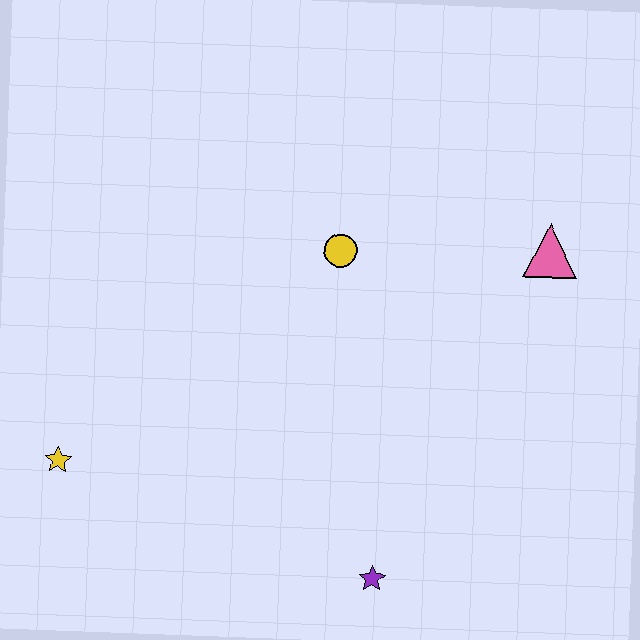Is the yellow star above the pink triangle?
No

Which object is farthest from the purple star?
The pink triangle is farthest from the purple star.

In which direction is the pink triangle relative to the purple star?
The pink triangle is above the purple star.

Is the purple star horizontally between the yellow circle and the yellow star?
No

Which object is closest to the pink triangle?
The yellow circle is closest to the pink triangle.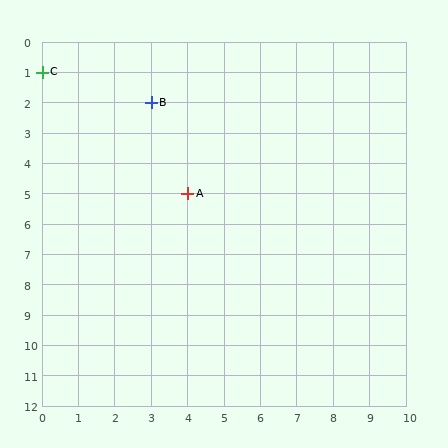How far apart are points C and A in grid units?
Points C and A are 4 columns and 4 rows apart (about 5.7 grid units diagonally).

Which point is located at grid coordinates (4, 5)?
Point A is at (4, 5).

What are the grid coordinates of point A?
Point A is at grid coordinates (4, 5).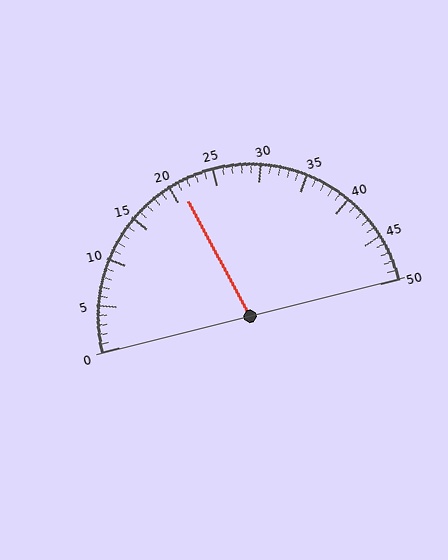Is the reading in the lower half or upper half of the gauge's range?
The reading is in the lower half of the range (0 to 50).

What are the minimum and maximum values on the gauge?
The gauge ranges from 0 to 50.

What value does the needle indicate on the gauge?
The needle indicates approximately 21.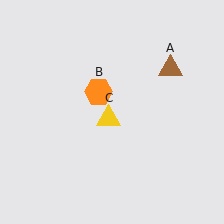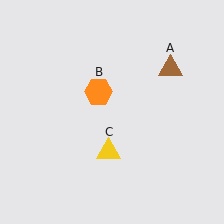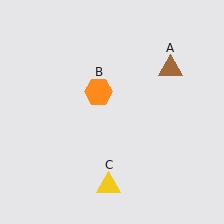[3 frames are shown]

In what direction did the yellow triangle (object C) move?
The yellow triangle (object C) moved down.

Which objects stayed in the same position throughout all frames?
Brown triangle (object A) and orange hexagon (object B) remained stationary.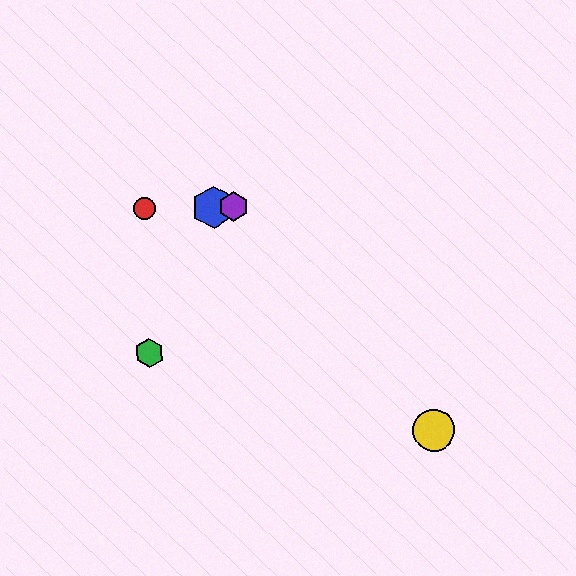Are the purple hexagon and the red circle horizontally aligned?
Yes, both are at y≈207.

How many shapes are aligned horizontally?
3 shapes (the red circle, the blue hexagon, the purple hexagon) are aligned horizontally.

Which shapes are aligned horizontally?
The red circle, the blue hexagon, the purple hexagon are aligned horizontally.